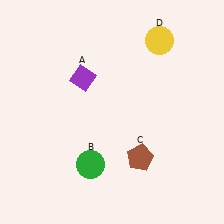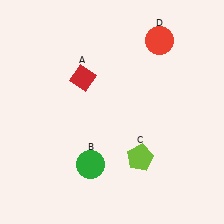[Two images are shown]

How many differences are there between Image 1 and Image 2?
There are 3 differences between the two images.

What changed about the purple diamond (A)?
In Image 1, A is purple. In Image 2, it changed to red.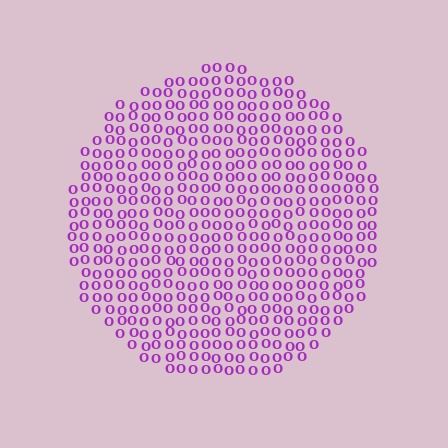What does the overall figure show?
The overall figure shows a circle.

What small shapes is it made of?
It is made of small letter O's.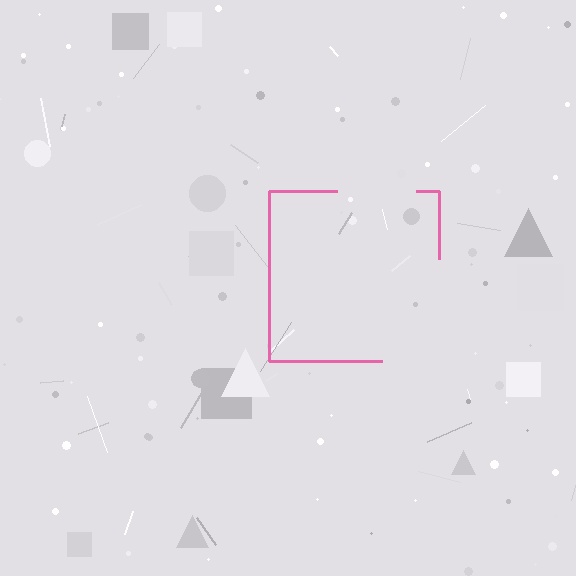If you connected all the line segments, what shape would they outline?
They would outline a square.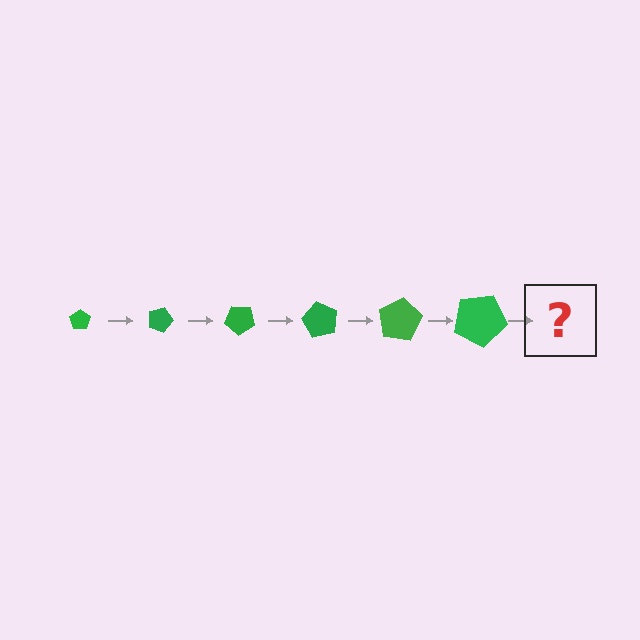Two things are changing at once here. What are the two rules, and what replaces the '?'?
The two rules are that the pentagon grows larger each step and it rotates 20 degrees each step. The '?' should be a pentagon, larger than the previous one and rotated 120 degrees from the start.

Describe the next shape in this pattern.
It should be a pentagon, larger than the previous one and rotated 120 degrees from the start.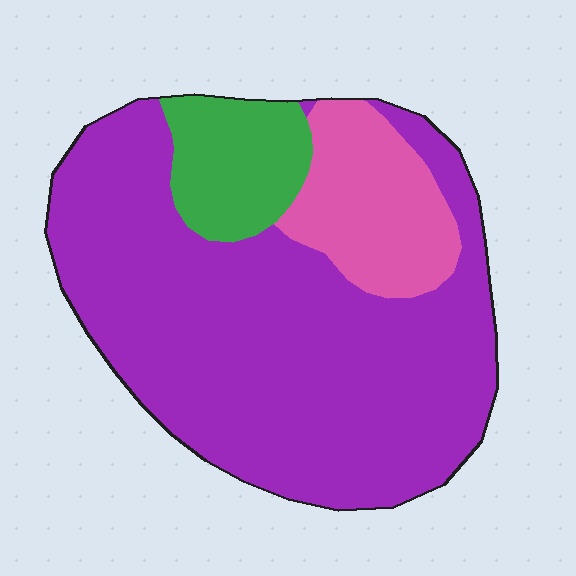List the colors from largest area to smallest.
From largest to smallest: purple, pink, green.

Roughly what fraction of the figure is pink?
Pink covers about 15% of the figure.